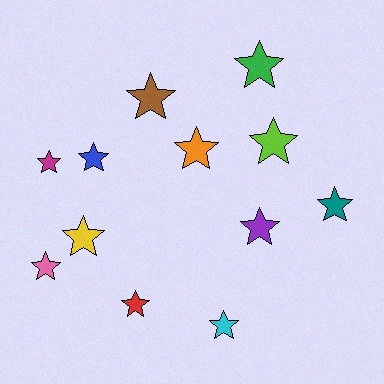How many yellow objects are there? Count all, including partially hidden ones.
There is 1 yellow object.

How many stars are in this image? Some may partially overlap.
There are 12 stars.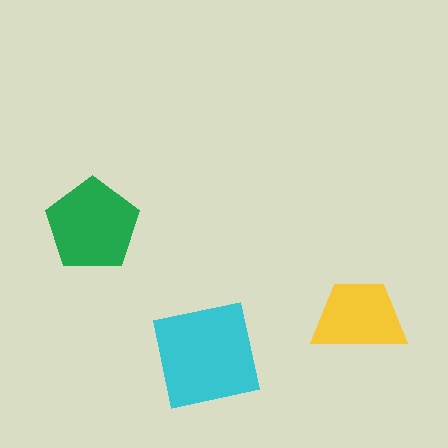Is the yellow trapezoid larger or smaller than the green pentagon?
Smaller.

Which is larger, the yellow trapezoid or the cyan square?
The cyan square.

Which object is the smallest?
The yellow trapezoid.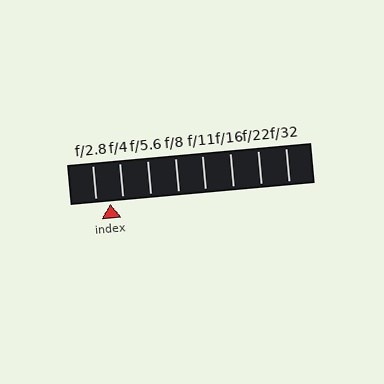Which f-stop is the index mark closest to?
The index mark is closest to f/4.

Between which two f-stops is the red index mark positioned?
The index mark is between f/2.8 and f/4.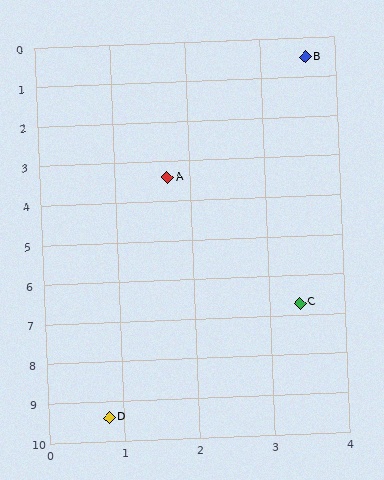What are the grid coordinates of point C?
Point C is at approximately (3.4, 6.7).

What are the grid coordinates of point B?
Point B is at approximately (3.6, 0.5).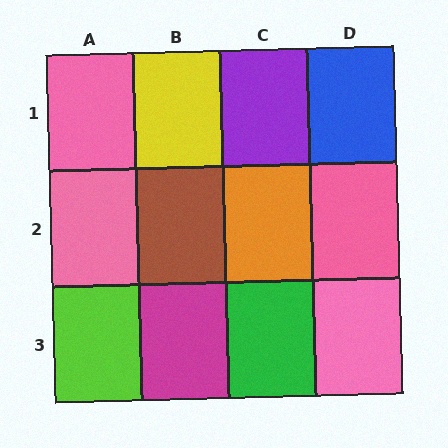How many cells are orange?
1 cell is orange.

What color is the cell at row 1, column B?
Yellow.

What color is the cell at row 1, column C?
Purple.